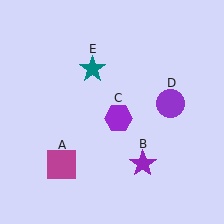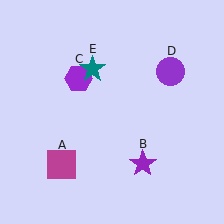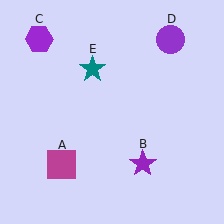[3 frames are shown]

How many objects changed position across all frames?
2 objects changed position: purple hexagon (object C), purple circle (object D).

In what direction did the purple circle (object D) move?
The purple circle (object D) moved up.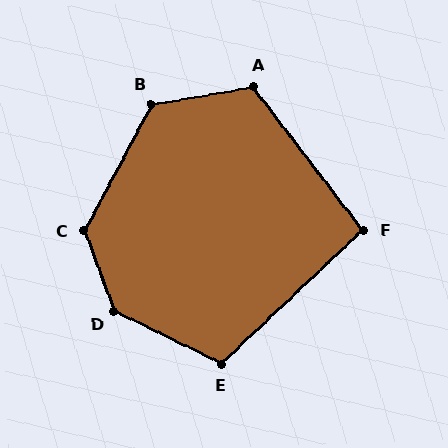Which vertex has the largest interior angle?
D, at approximately 137 degrees.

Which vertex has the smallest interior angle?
F, at approximately 96 degrees.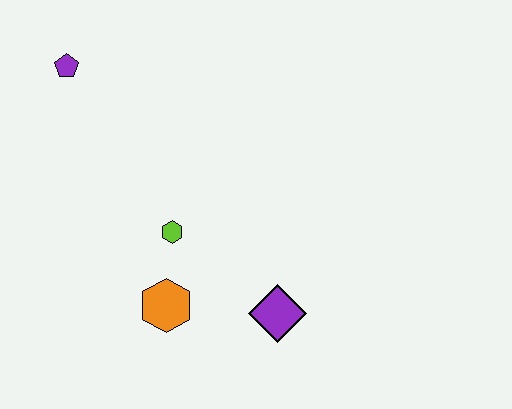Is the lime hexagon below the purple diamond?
No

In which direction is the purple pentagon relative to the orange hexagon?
The purple pentagon is above the orange hexagon.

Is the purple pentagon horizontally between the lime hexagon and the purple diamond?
No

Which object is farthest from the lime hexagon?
The purple pentagon is farthest from the lime hexagon.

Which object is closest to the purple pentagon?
The lime hexagon is closest to the purple pentagon.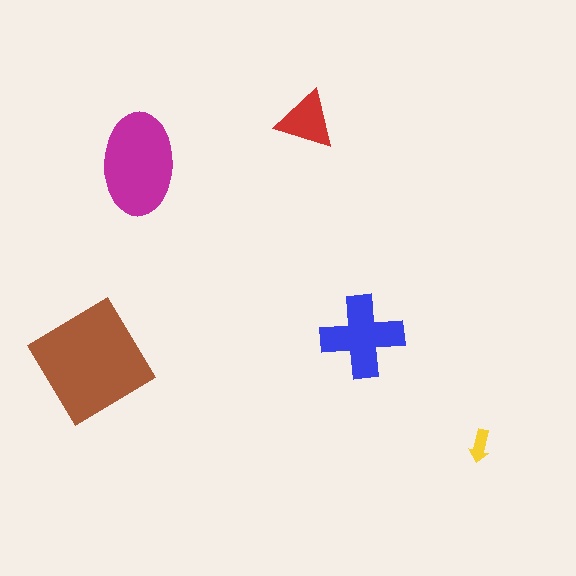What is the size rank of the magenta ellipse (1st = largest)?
2nd.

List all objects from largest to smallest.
The brown diamond, the magenta ellipse, the blue cross, the red triangle, the yellow arrow.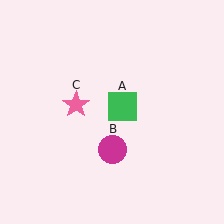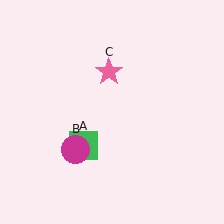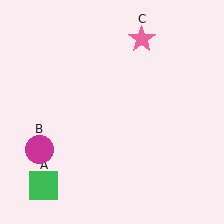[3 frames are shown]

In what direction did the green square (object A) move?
The green square (object A) moved down and to the left.